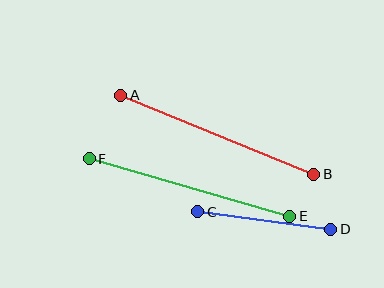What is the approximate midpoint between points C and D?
The midpoint is at approximately (264, 220) pixels.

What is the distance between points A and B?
The distance is approximately 208 pixels.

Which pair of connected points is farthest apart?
Points E and F are farthest apart.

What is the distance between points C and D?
The distance is approximately 134 pixels.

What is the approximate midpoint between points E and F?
The midpoint is at approximately (189, 187) pixels.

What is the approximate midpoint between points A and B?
The midpoint is at approximately (217, 135) pixels.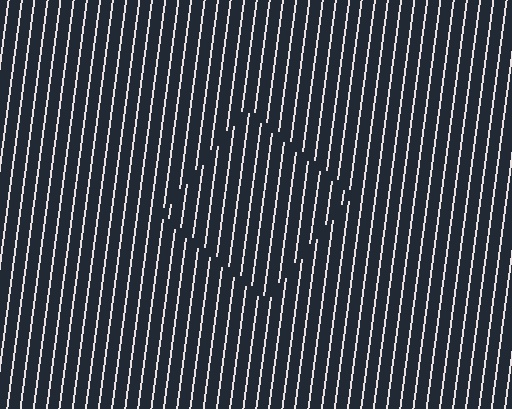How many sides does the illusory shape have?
4 sides — the line-ends trace a square.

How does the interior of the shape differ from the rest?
The interior of the shape contains the same grating, shifted by half a period — the contour is defined by the phase discontinuity where line-ends from the inner and outer gratings abut.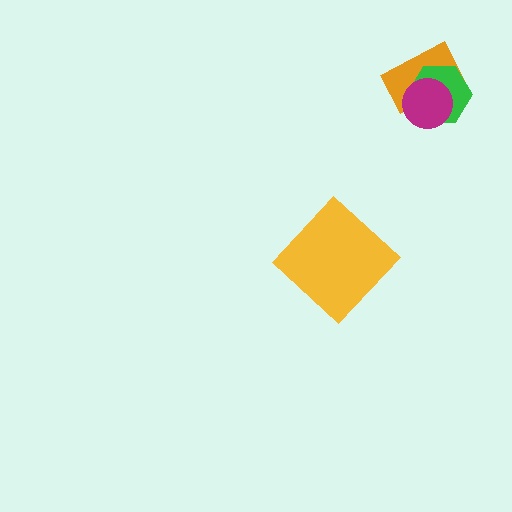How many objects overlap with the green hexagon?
2 objects overlap with the green hexagon.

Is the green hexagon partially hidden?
Yes, it is partially covered by another shape.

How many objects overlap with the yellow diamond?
0 objects overlap with the yellow diamond.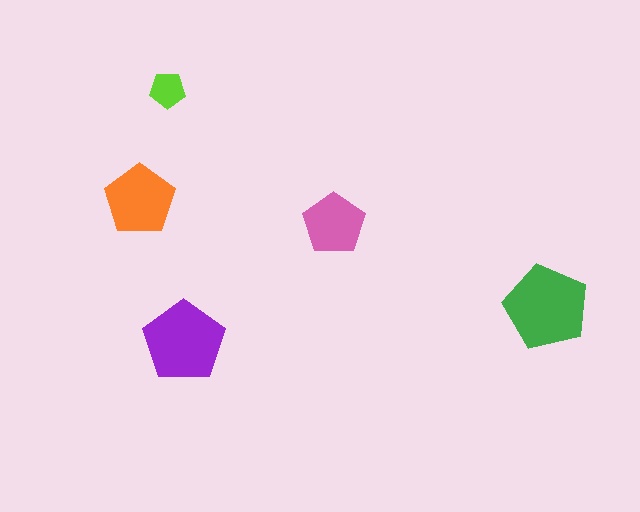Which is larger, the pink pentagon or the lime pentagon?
The pink one.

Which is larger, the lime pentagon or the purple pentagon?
The purple one.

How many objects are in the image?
There are 5 objects in the image.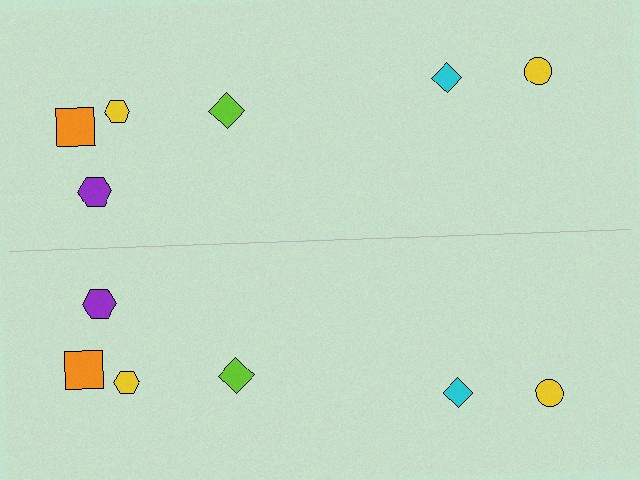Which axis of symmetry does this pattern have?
The pattern has a horizontal axis of symmetry running through the center of the image.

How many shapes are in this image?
There are 12 shapes in this image.